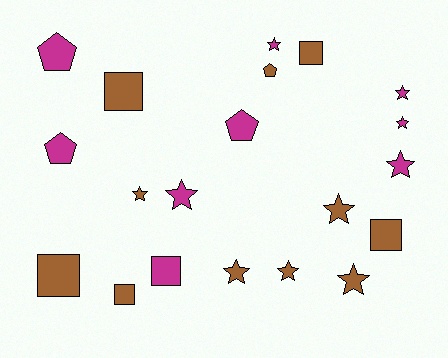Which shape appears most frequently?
Star, with 10 objects.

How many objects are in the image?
There are 20 objects.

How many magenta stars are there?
There are 5 magenta stars.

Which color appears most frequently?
Brown, with 11 objects.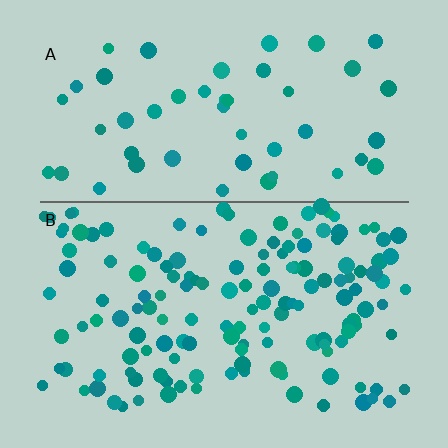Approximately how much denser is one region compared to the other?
Approximately 2.9× — region B over region A.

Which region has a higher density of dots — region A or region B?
B (the bottom).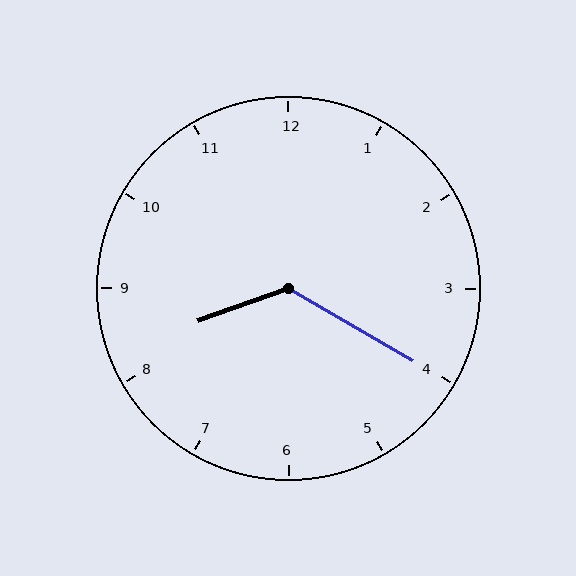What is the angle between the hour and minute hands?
Approximately 130 degrees.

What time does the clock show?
8:20.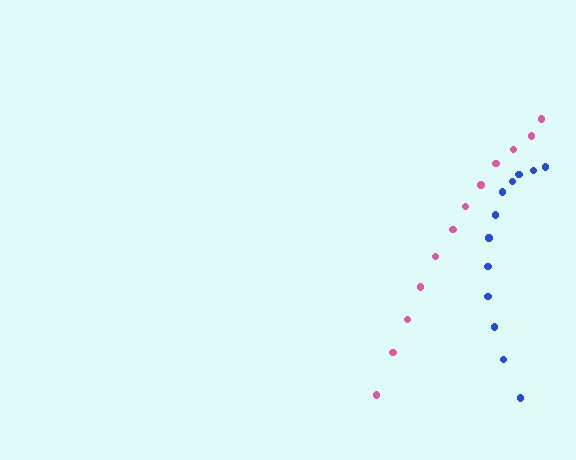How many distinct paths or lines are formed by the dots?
There are 2 distinct paths.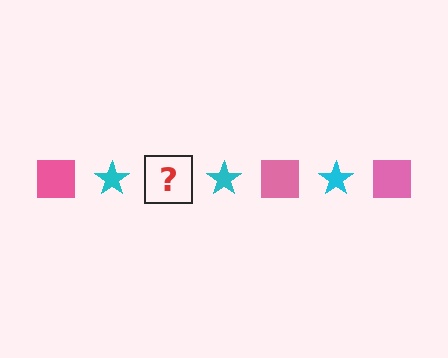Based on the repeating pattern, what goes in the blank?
The blank should be a pink square.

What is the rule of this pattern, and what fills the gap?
The rule is that the pattern alternates between pink square and cyan star. The gap should be filled with a pink square.